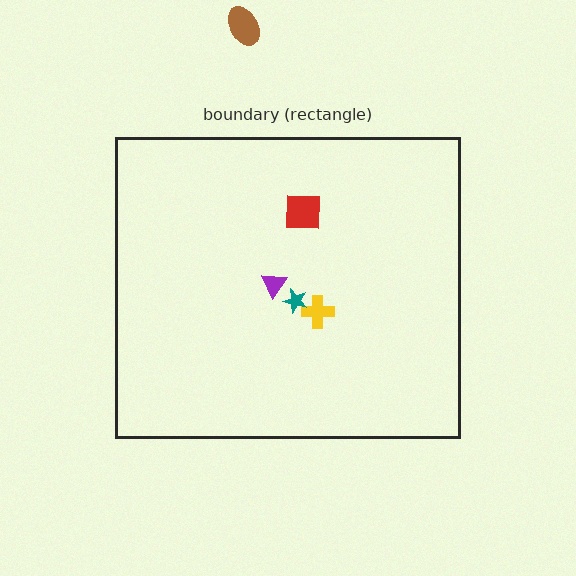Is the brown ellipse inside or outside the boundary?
Outside.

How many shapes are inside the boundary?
4 inside, 1 outside.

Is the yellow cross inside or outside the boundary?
Inside.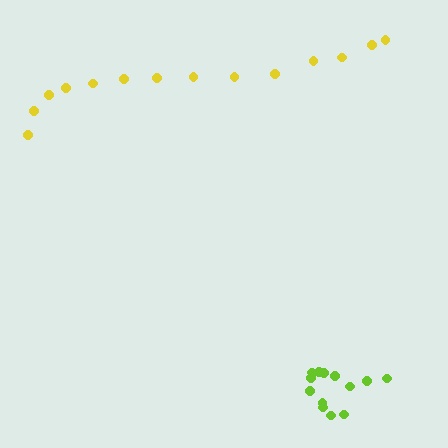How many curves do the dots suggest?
There are 2 distinct paths.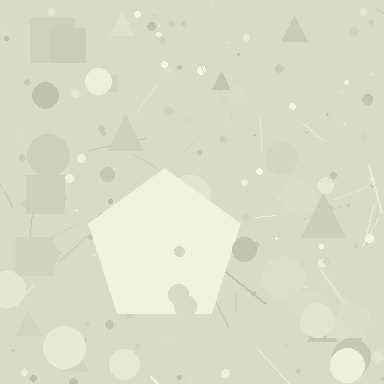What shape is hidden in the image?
A pentagon is hidden in the image.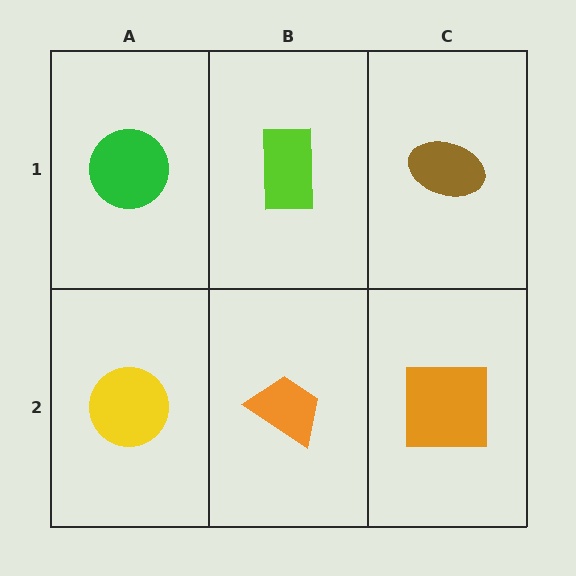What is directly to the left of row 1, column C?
A lime rectangle.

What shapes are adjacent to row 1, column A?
A yellow circle (row 2, column A), a lime rectangle (row 1, column B).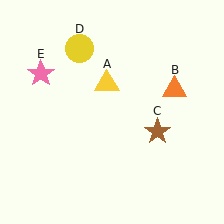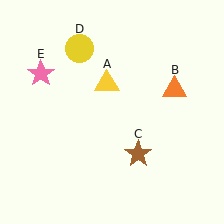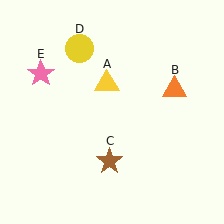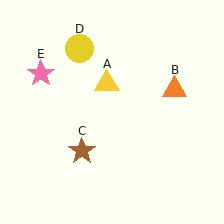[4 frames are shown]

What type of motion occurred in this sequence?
The brown star (object C) rotated clockwise around the center of the scene.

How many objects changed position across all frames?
1 object changed position: brown star (object C).